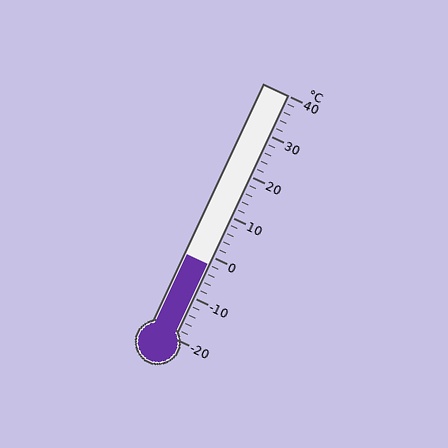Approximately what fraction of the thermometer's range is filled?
The thermometer is filled to approximately 30% of its range.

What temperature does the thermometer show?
The thermometer shows approximately -2°C.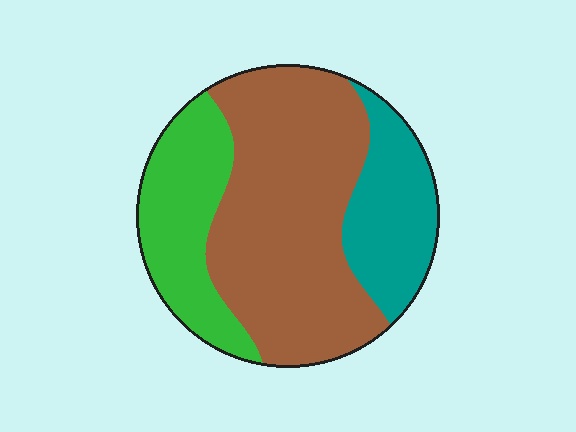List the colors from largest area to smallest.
From largest to smallest: brown, green, teal.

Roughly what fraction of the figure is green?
Green takes up between a sixth and a third of the figure.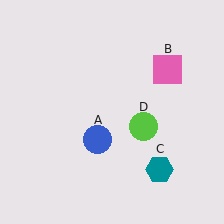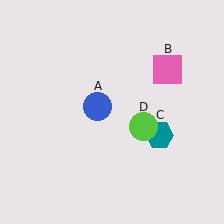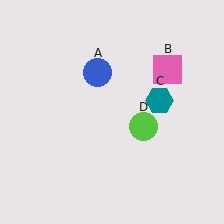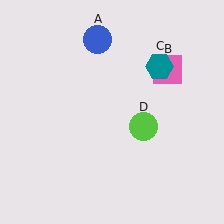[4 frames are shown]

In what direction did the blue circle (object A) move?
The blue circle (object A) moved up.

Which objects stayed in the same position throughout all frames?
Pink square (object B) and lime circle (object D) remained stationary.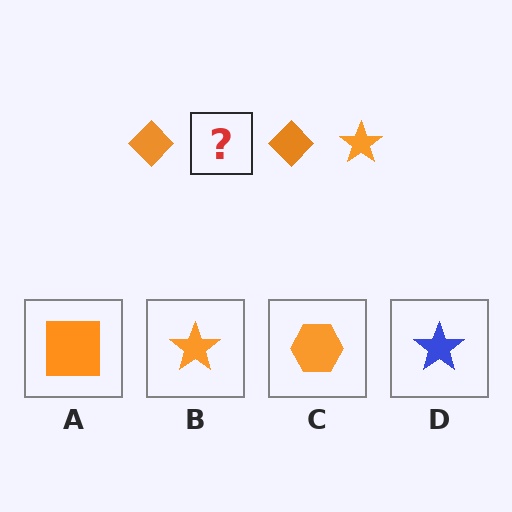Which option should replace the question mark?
Option B.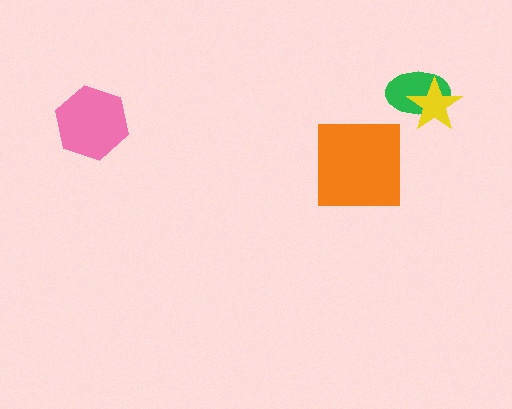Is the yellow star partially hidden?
No, no other shape covers it.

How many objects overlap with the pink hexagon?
0 objects overlap with the pink hexagon.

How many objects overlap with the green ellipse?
1 object overlaps with the green ellipse.